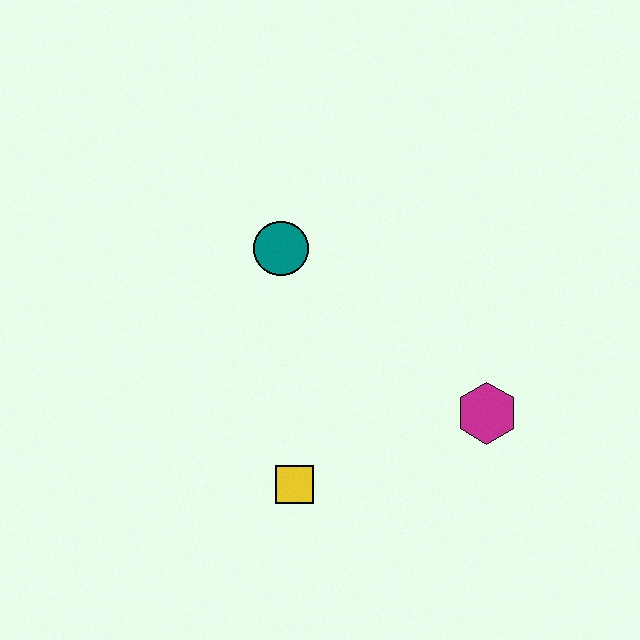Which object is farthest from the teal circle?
The magenta hexagon is farthest from the teal circle.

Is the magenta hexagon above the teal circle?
No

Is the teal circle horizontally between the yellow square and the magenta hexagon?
No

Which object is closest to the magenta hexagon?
The yellow square is closest to the magenta hexagon.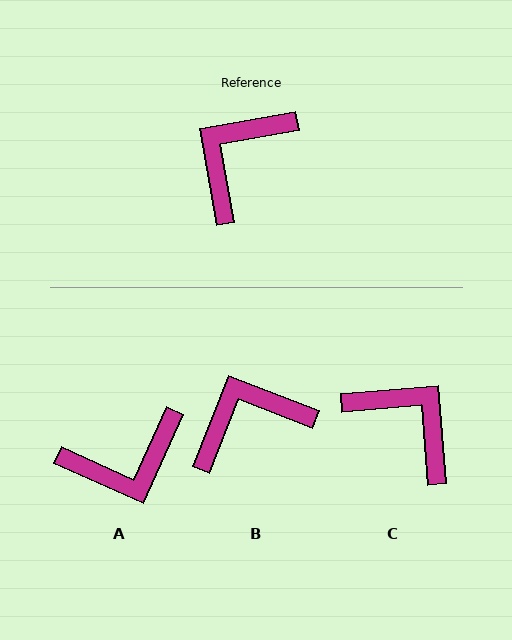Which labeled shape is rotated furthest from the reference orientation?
A, about 146 degrees away.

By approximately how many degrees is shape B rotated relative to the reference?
Approximately 31 degrees clockwise.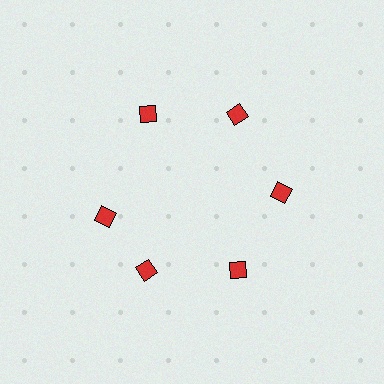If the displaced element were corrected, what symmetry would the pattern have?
It would have 6-fold rotational symmetry — the pattern would map onto itself every 60 degrees.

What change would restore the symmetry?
The symmetry would be restored by rotating it back into even spacing with its neighbors so that all 6 diamonds sit at equal angles and equal distance from the center.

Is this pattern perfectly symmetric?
No. The 6 red diamonds are arranged in a ring, but one element near the 9 o'clock position is rotated out of alignment along the ring, breaking the 6-fold rotational symmetry.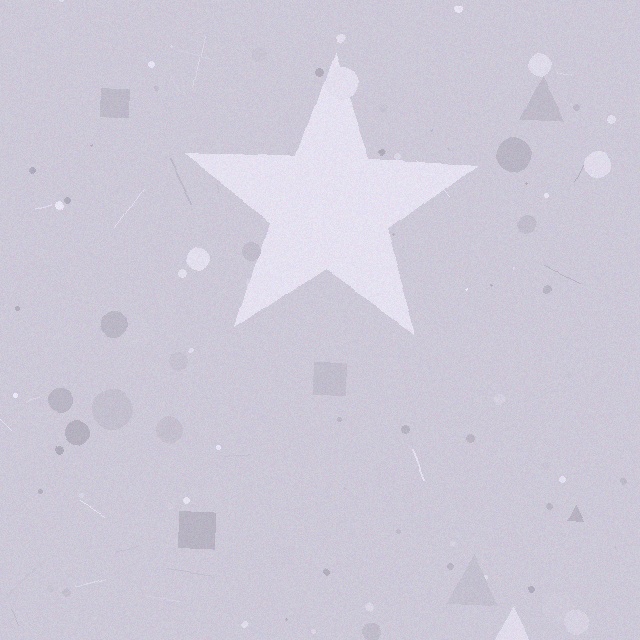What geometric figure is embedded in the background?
A star is embedded in the background.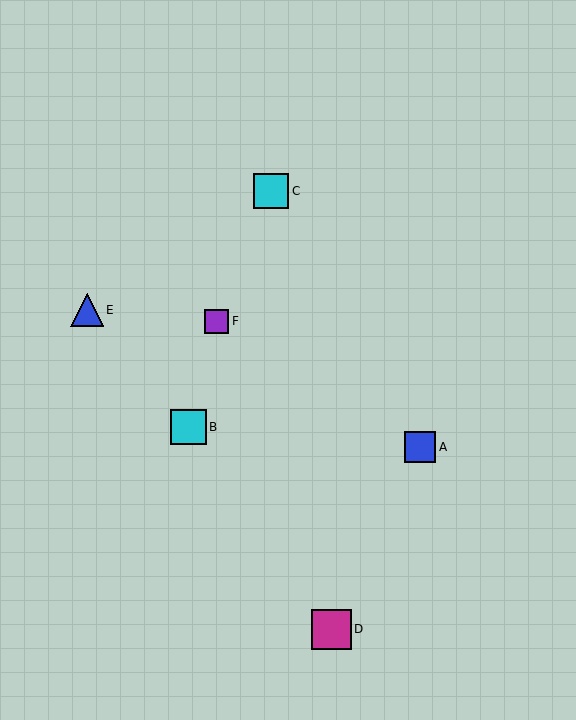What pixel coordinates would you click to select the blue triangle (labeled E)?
Click at (87, 310) to select the blue triangle E.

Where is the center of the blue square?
The center of the blue square is at (420, 447).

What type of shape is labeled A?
Shape A is a blue square.